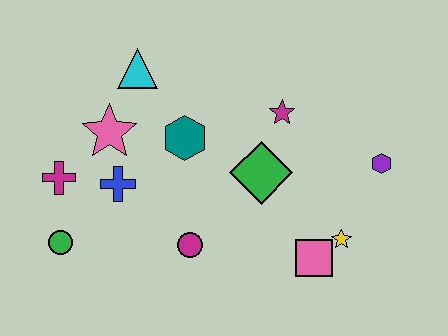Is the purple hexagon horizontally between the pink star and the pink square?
No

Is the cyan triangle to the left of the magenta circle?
Yes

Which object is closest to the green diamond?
The magenta star is closest to the green diamond.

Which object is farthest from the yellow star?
The magenta cross is farthest from the yellow star.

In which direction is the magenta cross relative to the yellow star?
The magenta cross is to the left of the yellow star.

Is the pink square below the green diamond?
Yes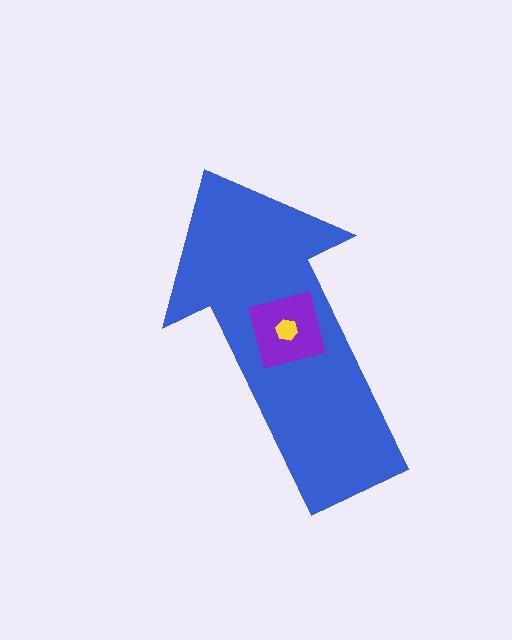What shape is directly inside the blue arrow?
The purple square.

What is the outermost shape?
The blue arrow.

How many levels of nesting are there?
3.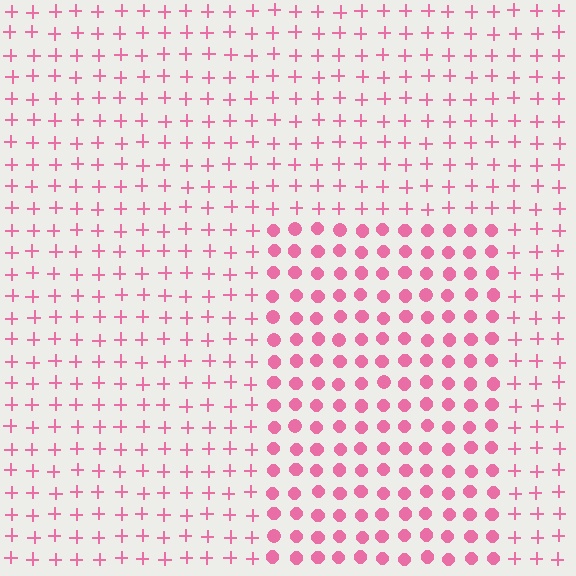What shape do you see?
I see a rectangle.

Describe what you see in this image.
The image is filled with small pink elements arranged in a uniform grid. A rectangle-shaped region contains circles, while the surrounding area contains plus signs. The boundary is defined purely by the change in element shape.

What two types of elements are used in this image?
The image uses circles inside the rectangle region and plus signs outside it.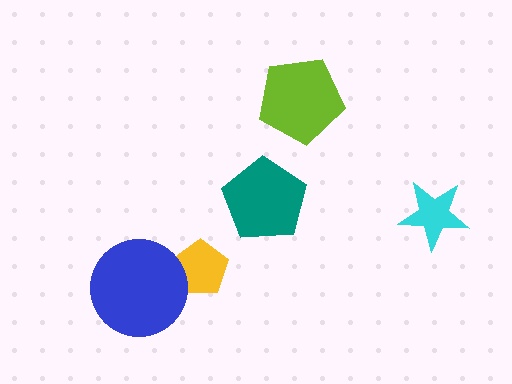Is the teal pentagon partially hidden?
No, no other shape covers it.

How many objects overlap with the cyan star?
0 objects overlap with the cyan star.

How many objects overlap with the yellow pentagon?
1 object overlaps with the yellow pentagon.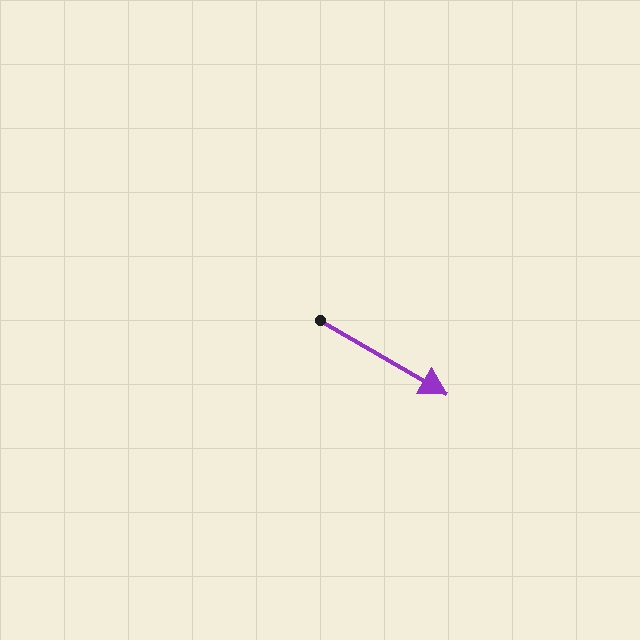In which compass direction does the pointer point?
Southeast.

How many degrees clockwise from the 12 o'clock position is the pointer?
Approximately 120 degrees.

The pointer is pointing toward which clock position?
Roughly 4 o'clock.